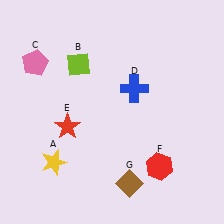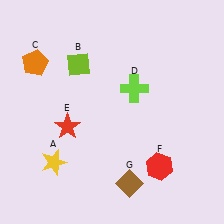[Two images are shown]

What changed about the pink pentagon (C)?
In Image 1, C is pink. In Image 2, it changed to orange.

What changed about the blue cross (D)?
In Image 1, D is blue. In Image 2, it changed to lime.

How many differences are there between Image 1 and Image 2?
There are 2 differences between the two images.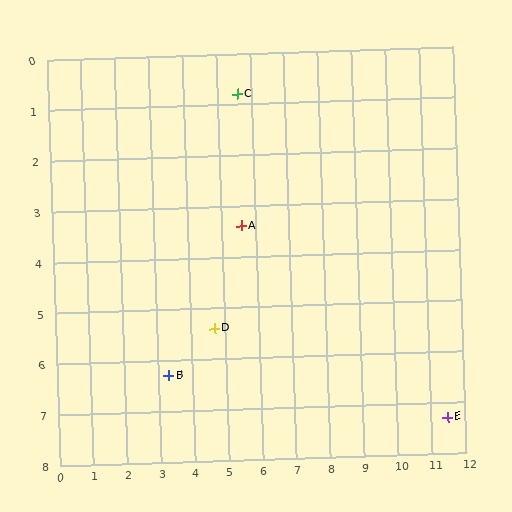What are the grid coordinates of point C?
Point C is at approximately (5.6, 0.8).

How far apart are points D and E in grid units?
Points D and E are about 7.1 grid units apart.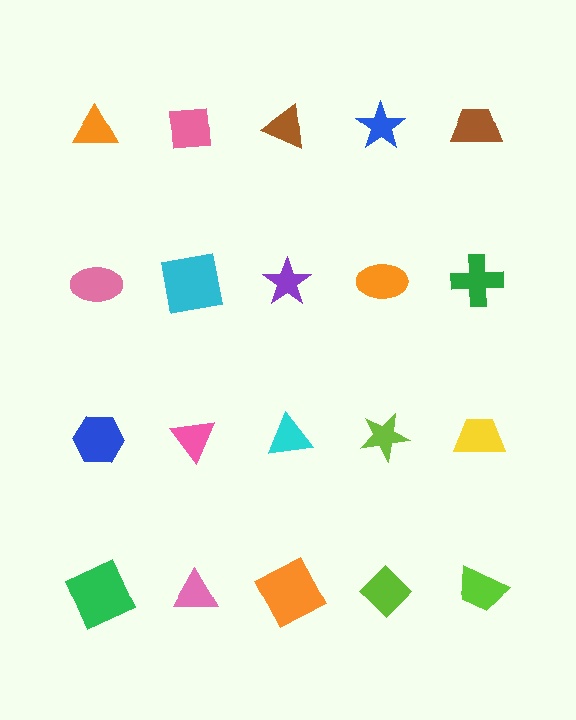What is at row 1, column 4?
A blue star.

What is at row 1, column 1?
An orange triangle.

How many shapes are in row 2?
5 shapes.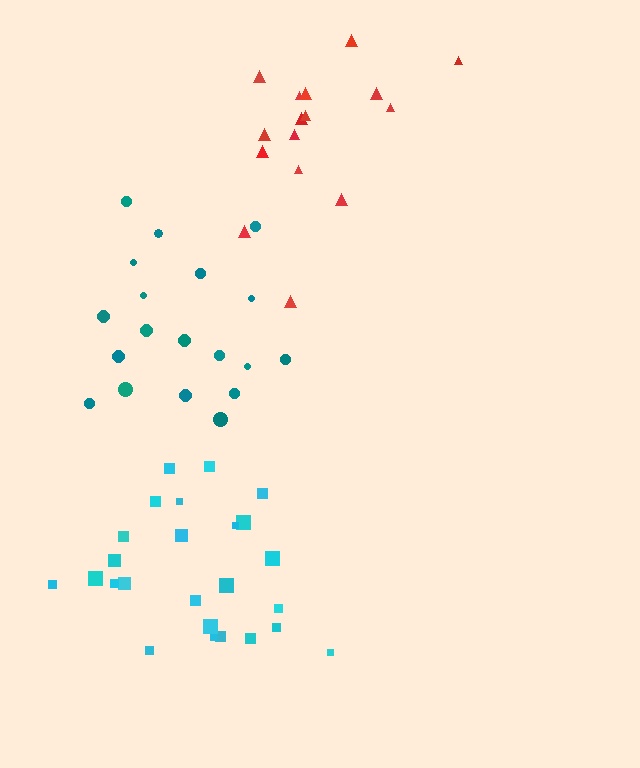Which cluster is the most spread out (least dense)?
Red.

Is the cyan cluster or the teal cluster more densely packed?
Cyan.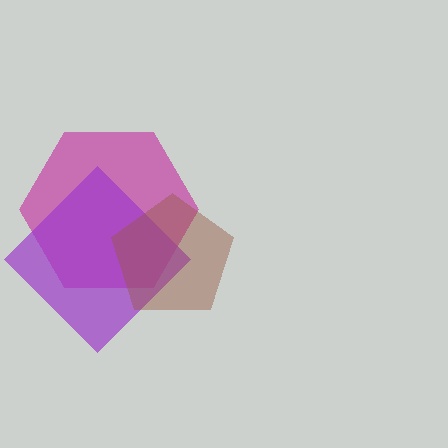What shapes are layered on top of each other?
The layered shapes are: a magenta hexagon, a purple diamond, a brown pentagon.